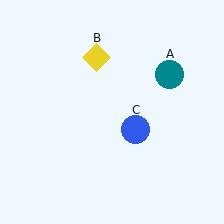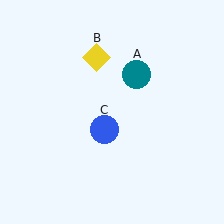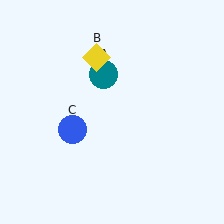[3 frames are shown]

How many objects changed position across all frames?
2 objects changed position: teal circle (object A), blue circle (object C).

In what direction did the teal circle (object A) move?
The teal circle (object A) moved left.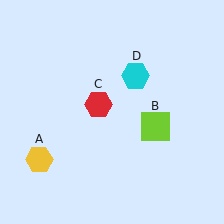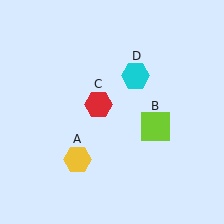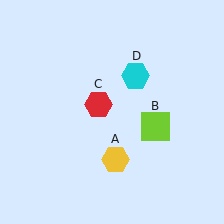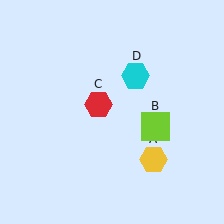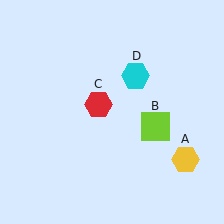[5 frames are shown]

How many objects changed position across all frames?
1 object changed position: yellow hexagon (object A).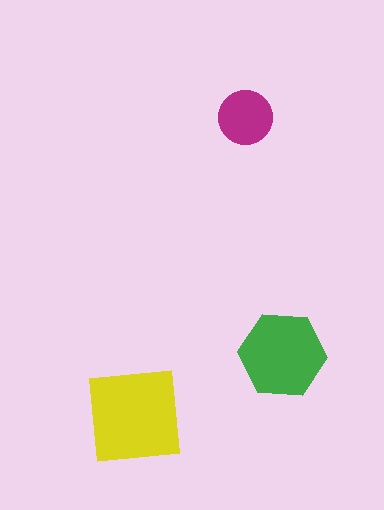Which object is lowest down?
The yellow square is bottommost.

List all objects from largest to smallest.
The yellow square, the green hexagon, the magenta circle.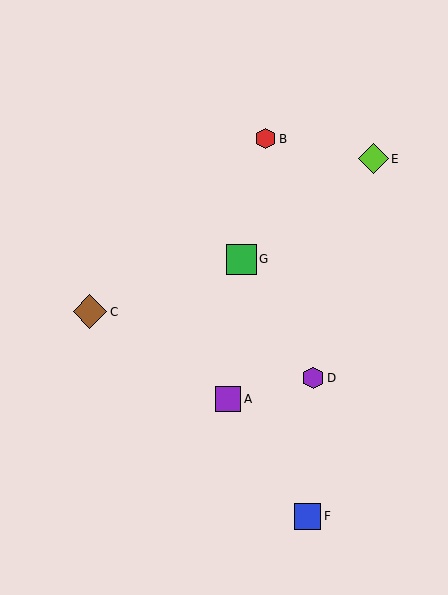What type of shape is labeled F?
Shape F is a blue square.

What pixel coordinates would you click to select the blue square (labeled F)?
Click at (308, 516) to select the blue square F.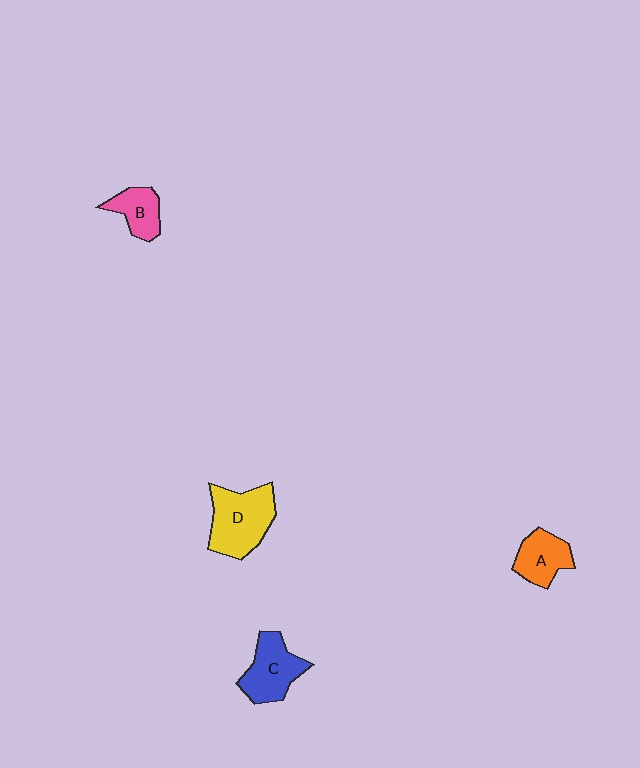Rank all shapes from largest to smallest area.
From largest to smallest: D (yellow), C (blue), A (orange), B (pink).